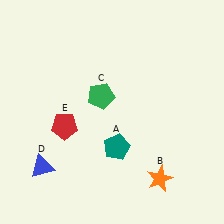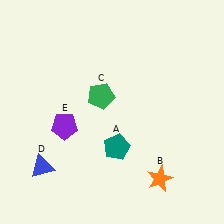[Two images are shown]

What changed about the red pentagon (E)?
In Image 1, E is red. In Image 2, it changed to purple.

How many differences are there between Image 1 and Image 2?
There is 1 difference between the two images.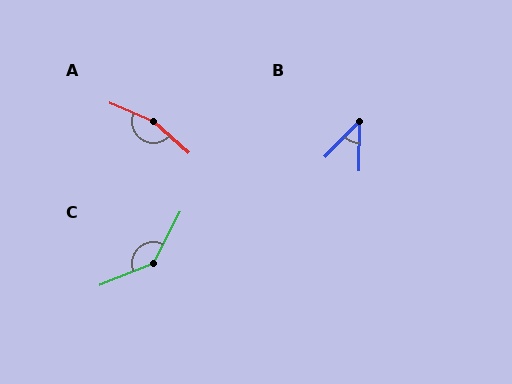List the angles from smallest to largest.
B (44°), C (139°), A (161°).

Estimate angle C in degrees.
Approximately 139 degrees.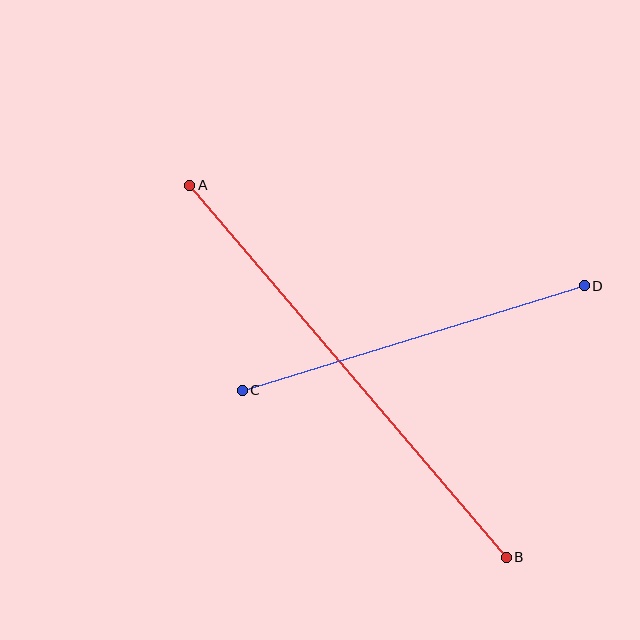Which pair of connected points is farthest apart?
Points A and B are farthest apart.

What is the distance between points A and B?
The distance is approximately 488 pixels.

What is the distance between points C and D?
The distance is approximately 357 pixels.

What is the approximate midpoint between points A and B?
The midpoint is at approximately (348, 371) pixels.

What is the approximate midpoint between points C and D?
The midpoint is at approximately (413, 338) pixels.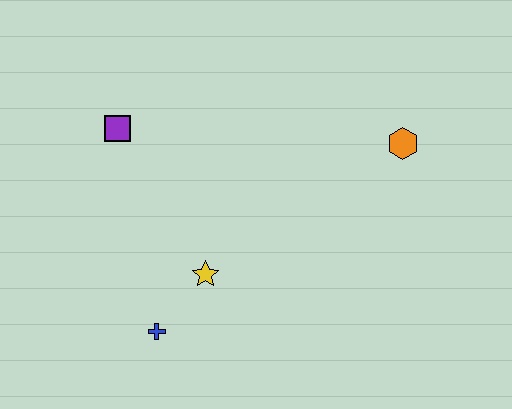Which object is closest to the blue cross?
The yellow star is closest to the blue cross.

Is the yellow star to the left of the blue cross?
No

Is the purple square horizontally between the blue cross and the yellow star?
No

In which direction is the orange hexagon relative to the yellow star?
The orange hexagon is to the right of the yellow star.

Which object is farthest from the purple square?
The orange hexagon is farthest from the purple square.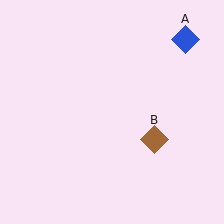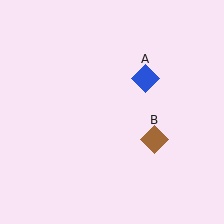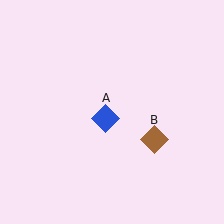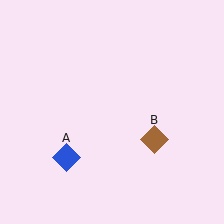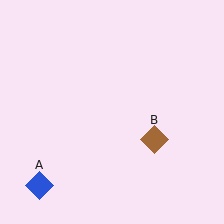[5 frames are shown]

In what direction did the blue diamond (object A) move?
The blue diamond (object A) moved down and to the left.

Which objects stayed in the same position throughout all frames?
Brown diamond (object B) remained stationary.